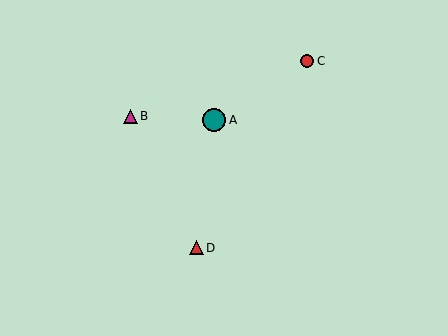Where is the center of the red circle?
The center of the red circle is at (308, 61).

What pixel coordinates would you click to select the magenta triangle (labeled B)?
Click at (131, 116) to select the magenta triangle B.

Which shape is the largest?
The teal circle (labeled A) is the largest.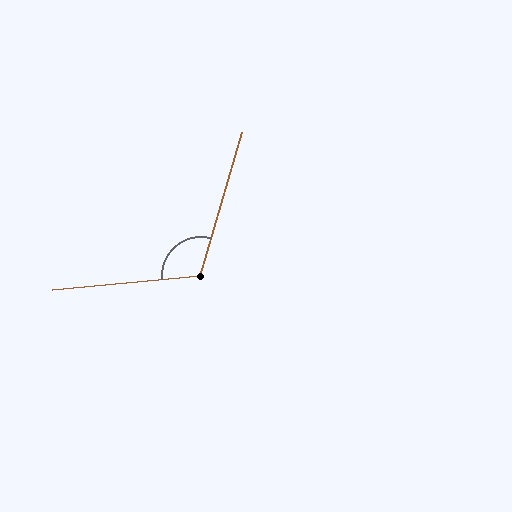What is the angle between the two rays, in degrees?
Approximately 112 degrees.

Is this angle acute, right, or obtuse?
It is obtuse.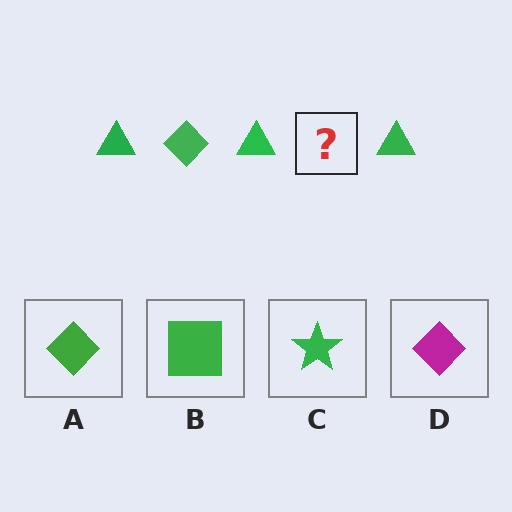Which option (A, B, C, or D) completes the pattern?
A.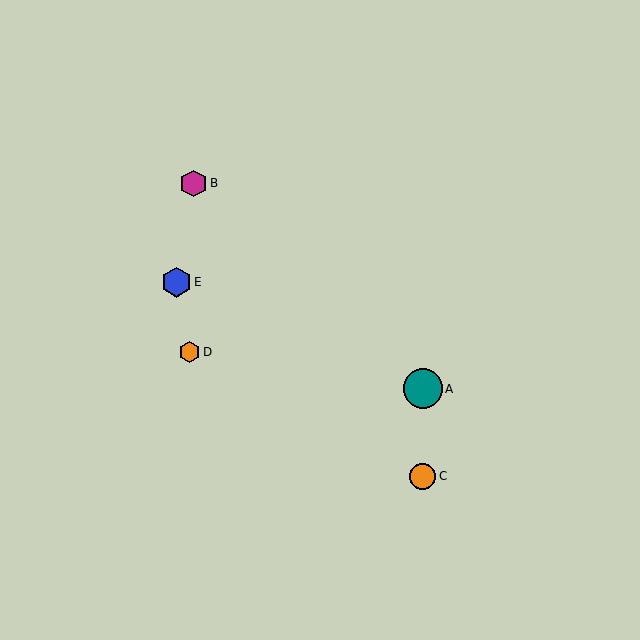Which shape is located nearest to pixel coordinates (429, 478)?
The orange circle (labeled C) at (422, 476) is nearest to that location.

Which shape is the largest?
The teal circle (labeled A) is the largest.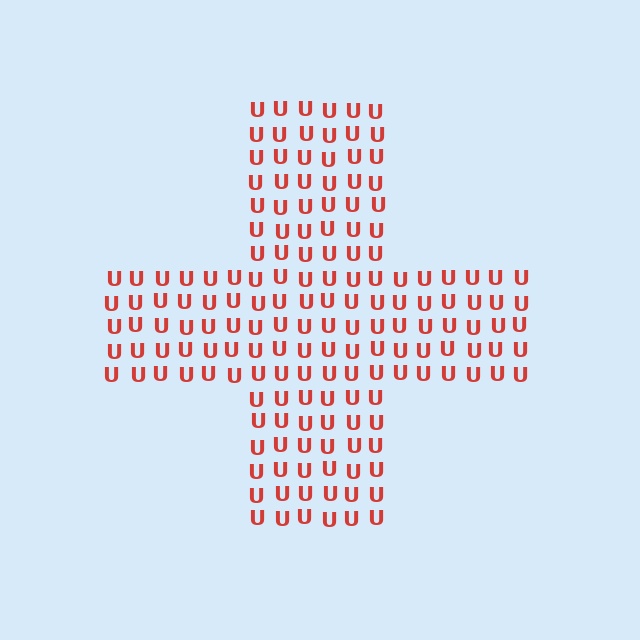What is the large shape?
The large shape is a cross.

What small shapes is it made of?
It is made of small letter U's.